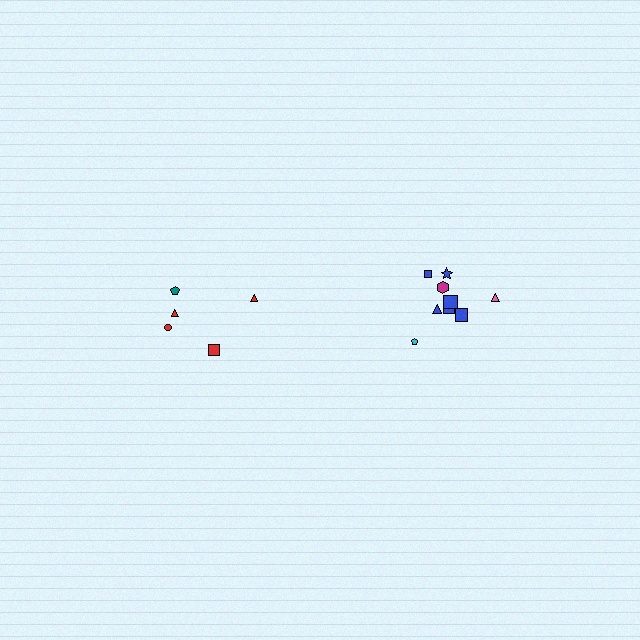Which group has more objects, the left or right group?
The right group.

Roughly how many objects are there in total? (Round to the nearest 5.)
Roughly 15 objects in total.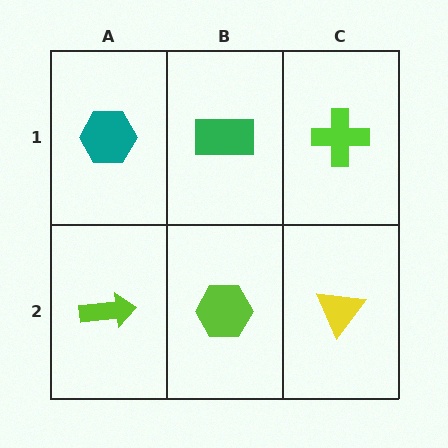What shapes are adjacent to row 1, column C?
A yellow triangle (row 2, column C), a green rectangle (row 1, column B).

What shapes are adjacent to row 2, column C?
A lime cross (row 1, column C), a lime hexagon (row 2, column B).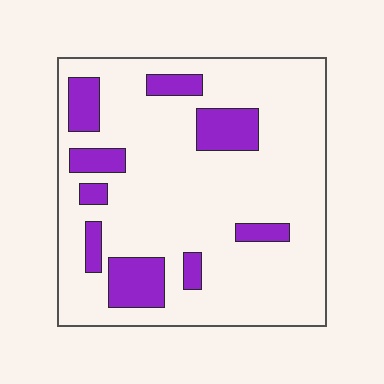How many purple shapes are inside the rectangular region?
9.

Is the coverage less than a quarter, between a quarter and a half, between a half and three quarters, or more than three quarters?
Less than a quarter.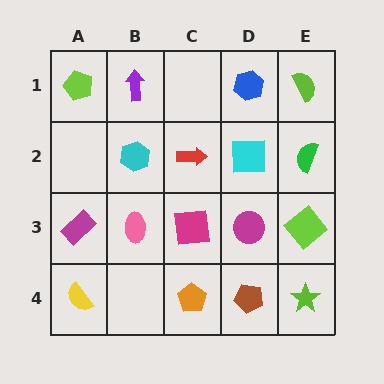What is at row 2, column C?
A red arrow.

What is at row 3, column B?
A pink ellipse.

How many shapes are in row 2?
4 shapes.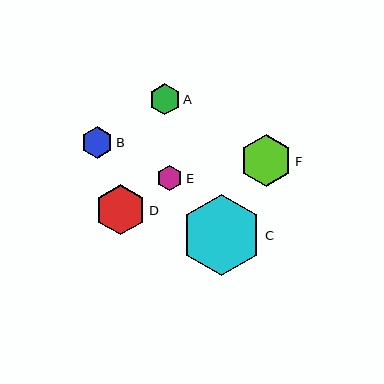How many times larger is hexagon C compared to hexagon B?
Hexagon C is approximately 2.6 times the size of hexagon B.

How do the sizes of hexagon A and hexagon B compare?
Hexagon A and hexagon B are approximately the same size.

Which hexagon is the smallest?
Hexagon E is the smallest with a size of approximately 26 pixels.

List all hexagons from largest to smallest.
From largest to smallest: C, F, D, A, B, E.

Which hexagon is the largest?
Hexagon C is the largest with a size of approximately 82 pixels.